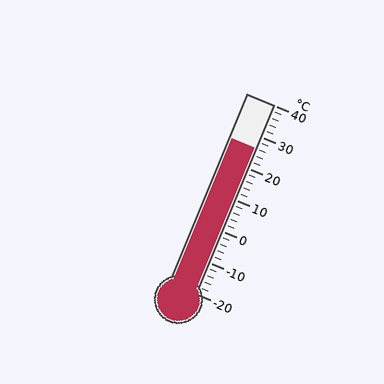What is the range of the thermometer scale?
The thermometer scale ranges from -20°C to 40°C.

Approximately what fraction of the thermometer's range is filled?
The thermometer is filled to approximately 75% of its range.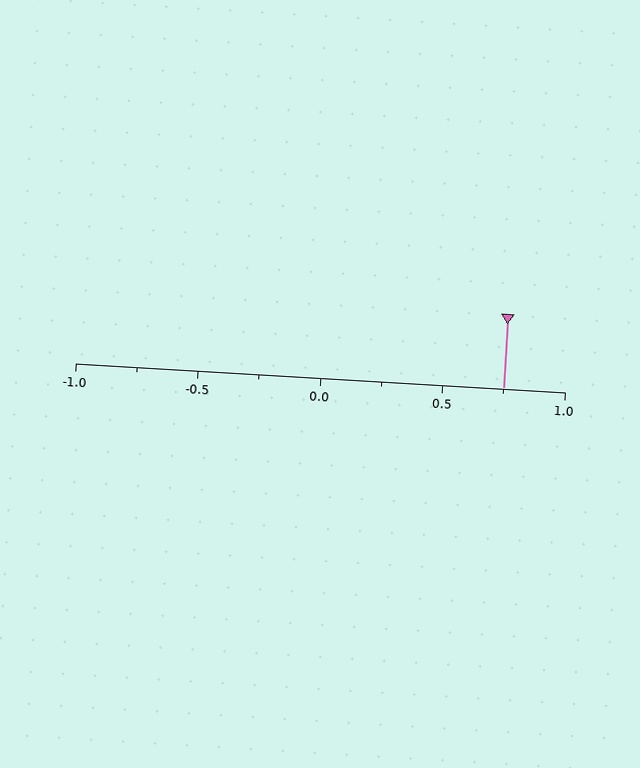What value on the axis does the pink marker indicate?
The marker indicates approximately 0.75.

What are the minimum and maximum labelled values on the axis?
The axis runs from -1.0 to 1.0.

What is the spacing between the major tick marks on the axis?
The major ticks are spaced 0.5 apart.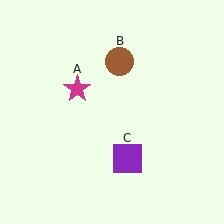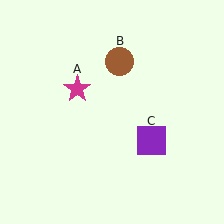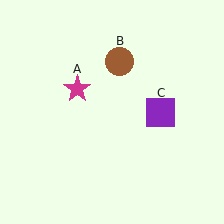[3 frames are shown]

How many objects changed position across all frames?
1 object changed position: purple square (object C).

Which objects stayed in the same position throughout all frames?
Magenta star (object A) and brown circle (object B) remained stationary.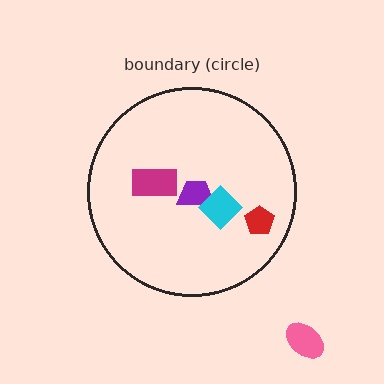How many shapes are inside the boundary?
4 inside, 1 outside.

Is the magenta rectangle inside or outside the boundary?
Inside.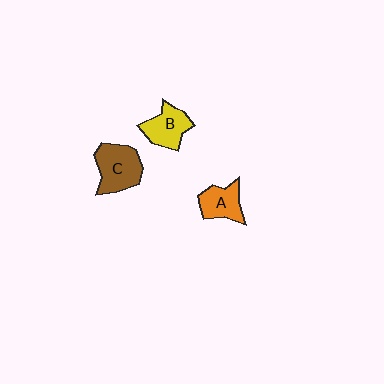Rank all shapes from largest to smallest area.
From largest to smallest: C (brown), B (yellow), A (orange).